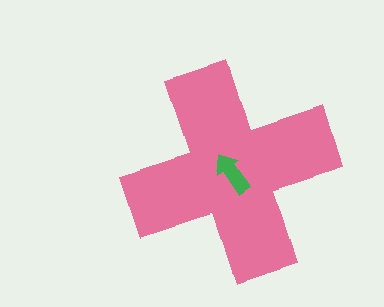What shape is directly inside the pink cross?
The green arrow.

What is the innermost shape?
The green arrow.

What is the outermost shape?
The pink cross.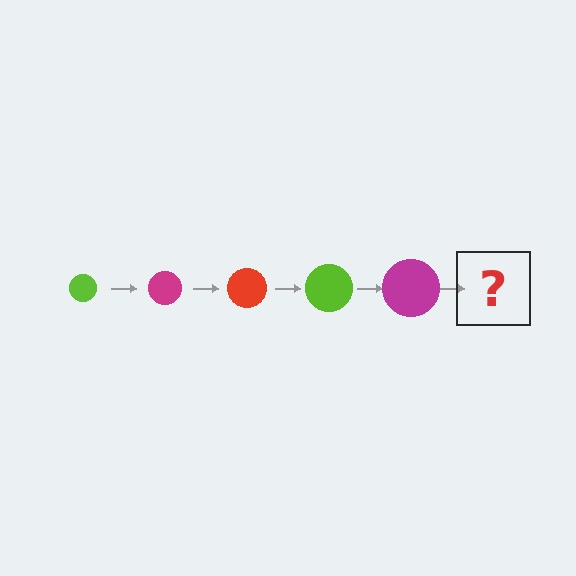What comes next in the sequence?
The next element should be a red circle, larger than the previous one.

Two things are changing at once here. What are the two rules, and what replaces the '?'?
The two rules are that the circle grows larger each step and the color cycles through lime, magenta, and red. The '?' should be a red circle, larger than the previous one.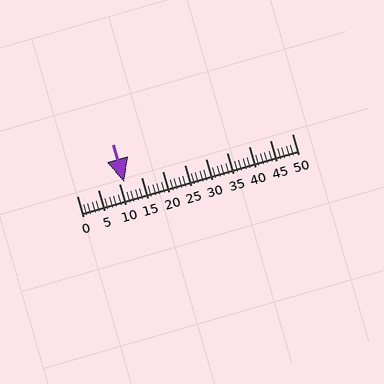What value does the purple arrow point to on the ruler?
The purple arrow points to approximately 11.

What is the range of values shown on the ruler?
The ruler shows values from 0 to 50.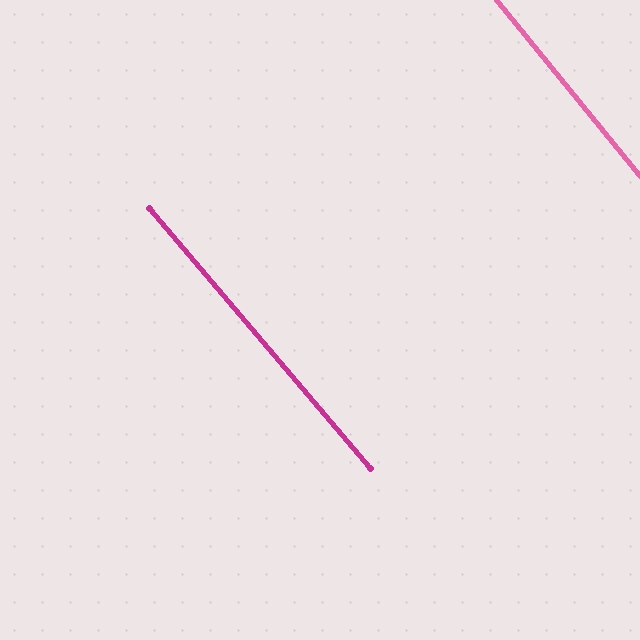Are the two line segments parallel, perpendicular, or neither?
Parallel — their directions differ by only 1.3°.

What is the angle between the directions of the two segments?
Approximately 1 degree.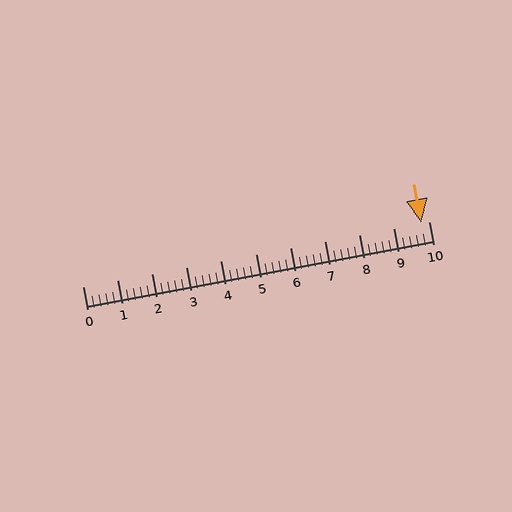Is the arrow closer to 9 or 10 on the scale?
The arrow is closer to 10.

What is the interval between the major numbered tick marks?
The major tick marks are spaced 1 units apart.